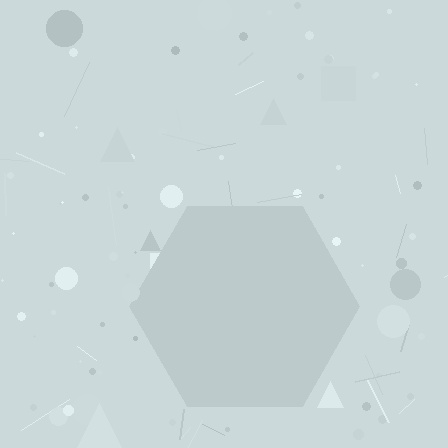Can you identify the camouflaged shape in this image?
The camouflaged shape is a hexagon.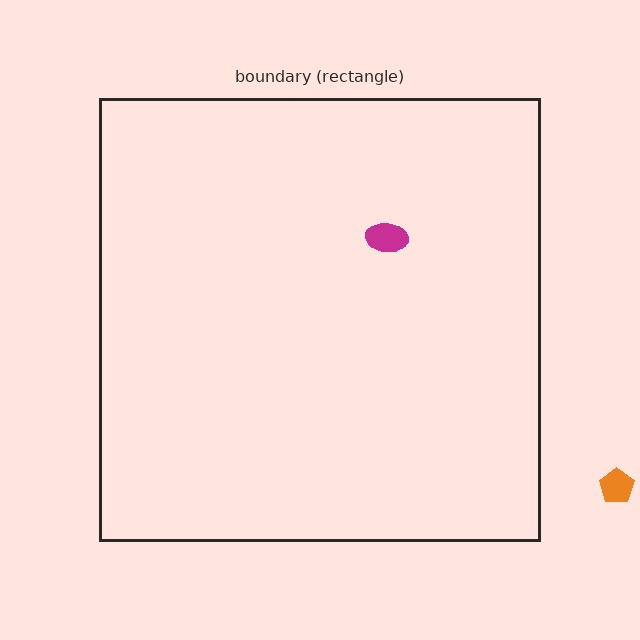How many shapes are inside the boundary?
1 inside, 1 outside.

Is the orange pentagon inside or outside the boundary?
Outside.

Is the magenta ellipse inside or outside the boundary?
Inside.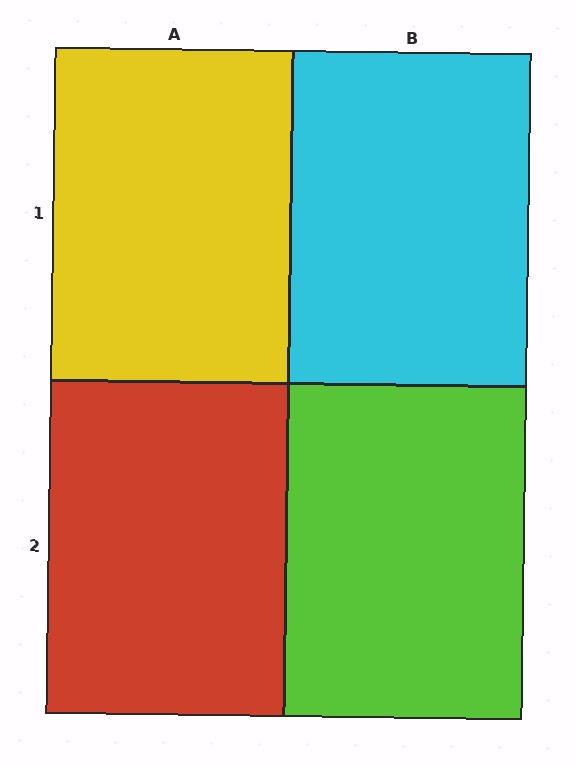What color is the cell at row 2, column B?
Lime.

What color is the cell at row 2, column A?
Red.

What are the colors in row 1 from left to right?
Yellow, cyan.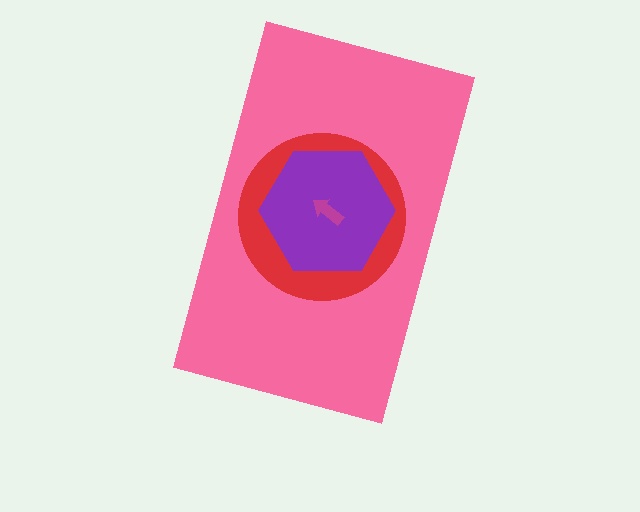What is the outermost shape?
The pink rectangle.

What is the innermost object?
The magenta arrow.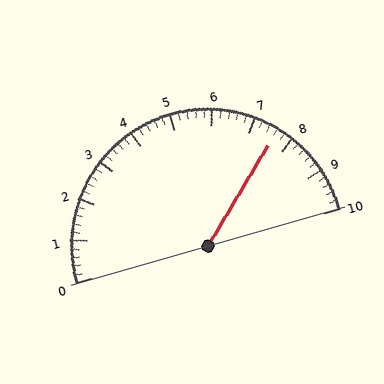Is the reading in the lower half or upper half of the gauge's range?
The reading is in the upper half of the range (0 to 10).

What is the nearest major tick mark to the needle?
The nearest major tick mark is 8.